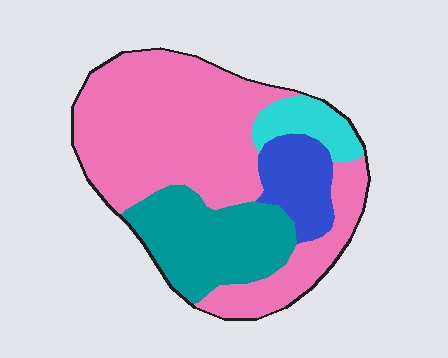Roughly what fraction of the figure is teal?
Teal takes up less than a quarter of the figure.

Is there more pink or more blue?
Pink.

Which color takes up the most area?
Pink, at roughly 60%.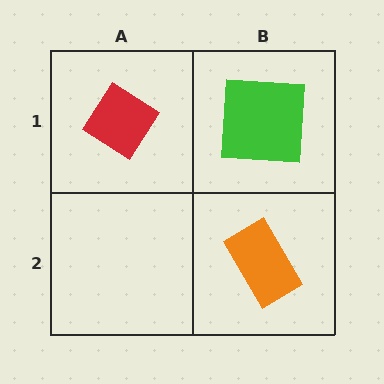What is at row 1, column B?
A green square.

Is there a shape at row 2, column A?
No, that cell is empty.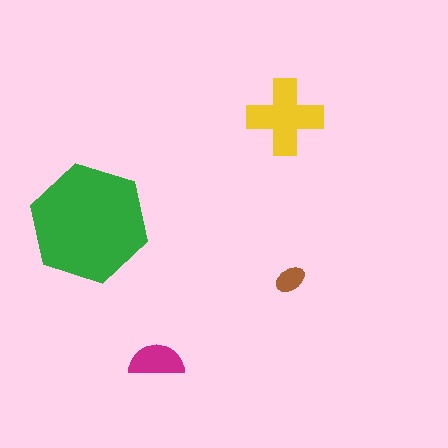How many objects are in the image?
There are 4 objects in the image.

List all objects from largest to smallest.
The green hexagon, the yellow cross, the magenta semicircle, the brown ellipse.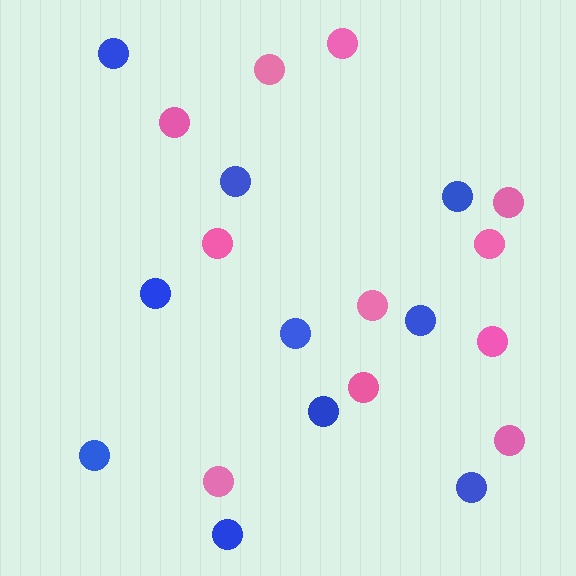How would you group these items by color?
There are 2 groups: one group of pink circles (11) and one group of blue circles (10).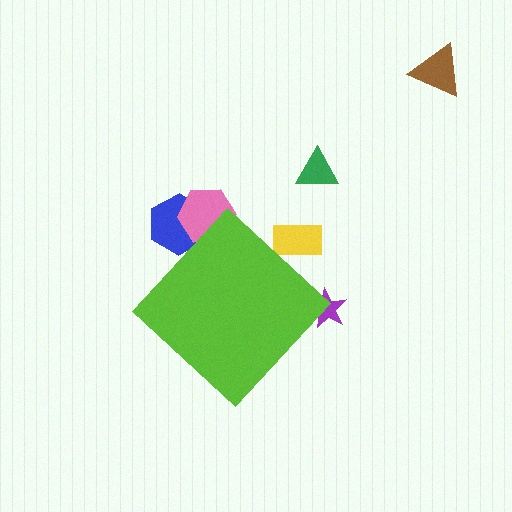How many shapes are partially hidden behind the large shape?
4 shapes are partially hidden.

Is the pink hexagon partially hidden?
Yes, the pink hexagon is partially hidden behind the lime diamond.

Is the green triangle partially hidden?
No, the green triangle is fully visible.